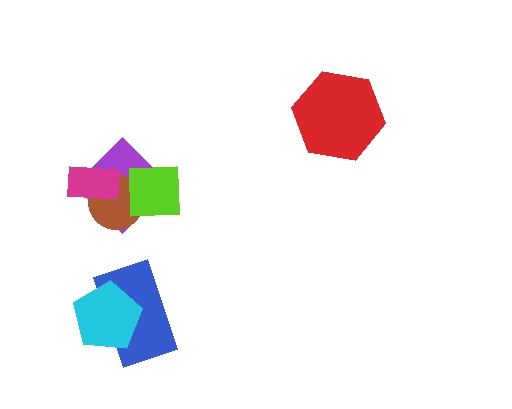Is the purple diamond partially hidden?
Yes, it is partially covered by another shape.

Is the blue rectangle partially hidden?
Yes, it is partially covered by another shape.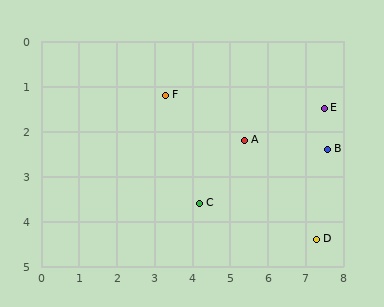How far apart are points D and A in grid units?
Points D and A are about 2.9 grid units apart.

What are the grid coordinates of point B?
Point B is at approximately (7.6, 2.4).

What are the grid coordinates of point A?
Point A is at approximately (5.4, 2.2).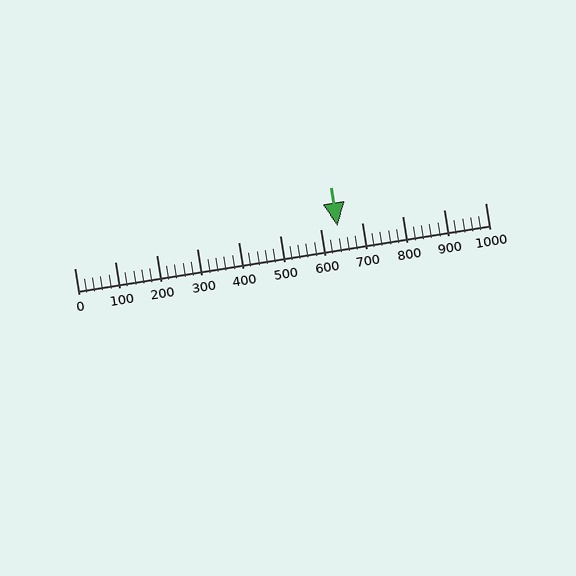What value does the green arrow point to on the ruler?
The green arrow points to approximately 640.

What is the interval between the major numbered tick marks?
The major tick marks are spaced 100 units apart.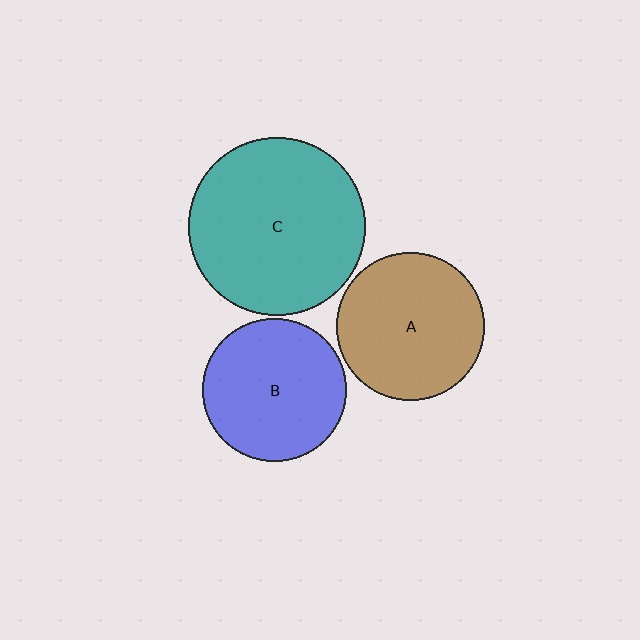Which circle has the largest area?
Circle C (teal).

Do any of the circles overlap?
No, none of the circles overlap.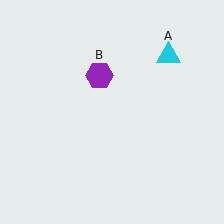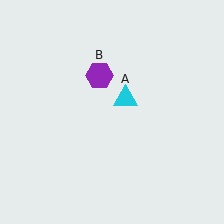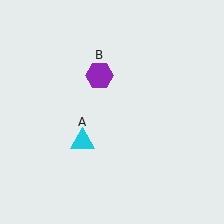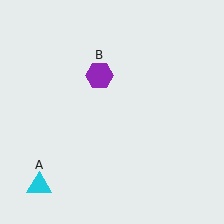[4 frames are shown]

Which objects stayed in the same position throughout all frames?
Purple hexagon (object B) remained stationary.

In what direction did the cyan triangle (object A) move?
The cyan triangle (object A) moved down and to the left.